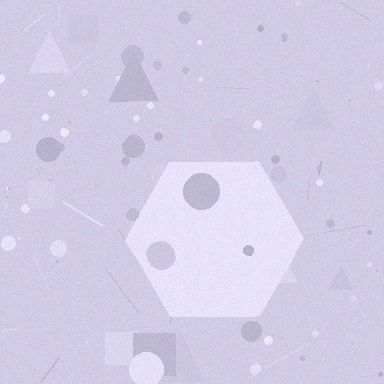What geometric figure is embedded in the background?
A hexagon is embedded in the background.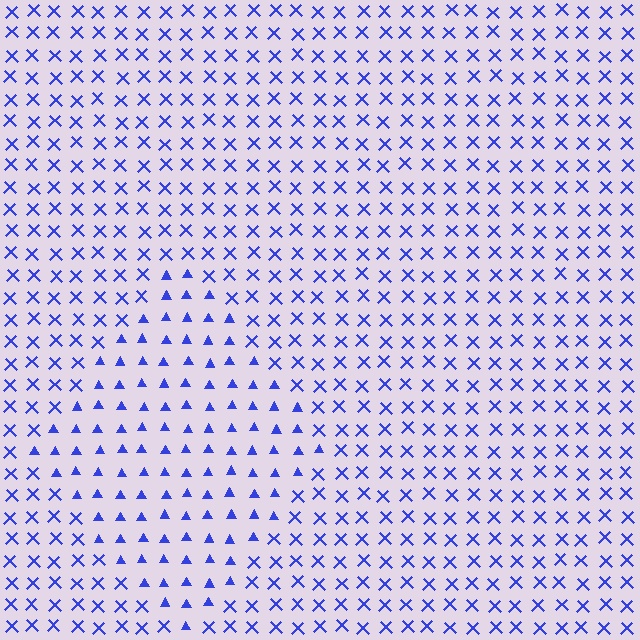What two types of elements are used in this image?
The image uses triangles inside the diamond region and X marks outside it.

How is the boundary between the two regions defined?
The boundary is defined by a change in element shape: triangles inside vs. X marks outside. All elements share the same color and spacing.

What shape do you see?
I see a diamond.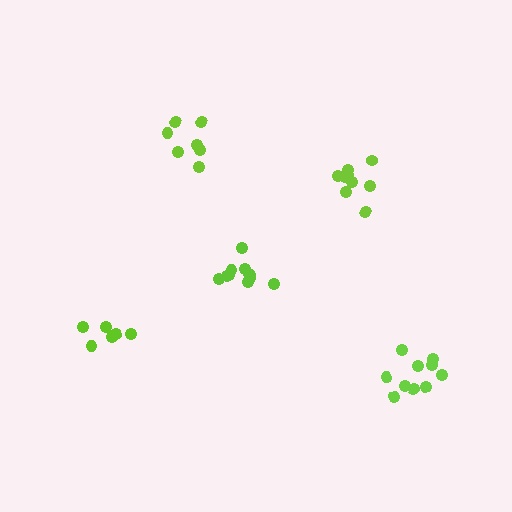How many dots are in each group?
Group 1: 11 dots, Group 2: 6 dots, Group 3: 9 dots, Group 4: 7 dots, Group 5: 10 dots (43 total).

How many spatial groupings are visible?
There are 5 spatial groupings.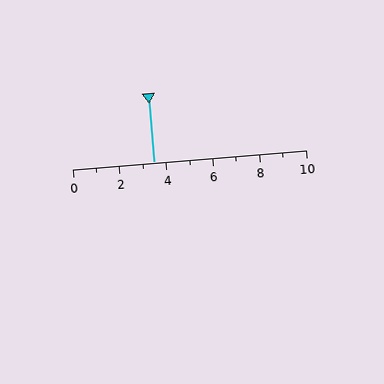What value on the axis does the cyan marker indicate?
The marker indicates approximately 3.5.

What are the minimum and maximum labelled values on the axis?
The axis runs from 0 to 10.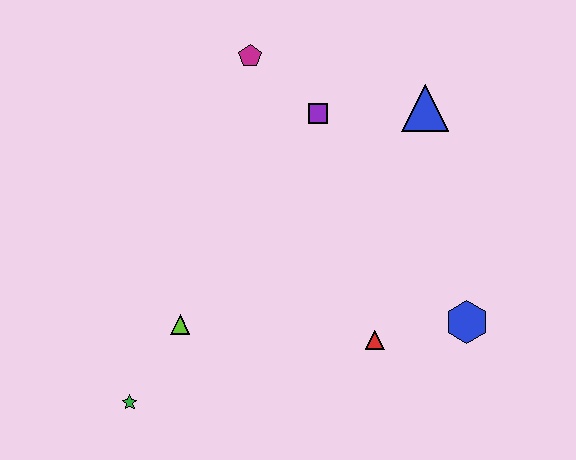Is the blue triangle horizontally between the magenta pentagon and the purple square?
No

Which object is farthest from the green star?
The blue triangle is farthest from the green star.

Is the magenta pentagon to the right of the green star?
Yes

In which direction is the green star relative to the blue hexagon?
The green star is to the left of the blue hexagon.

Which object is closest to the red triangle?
The blue hexagon is closest to the red triangle.